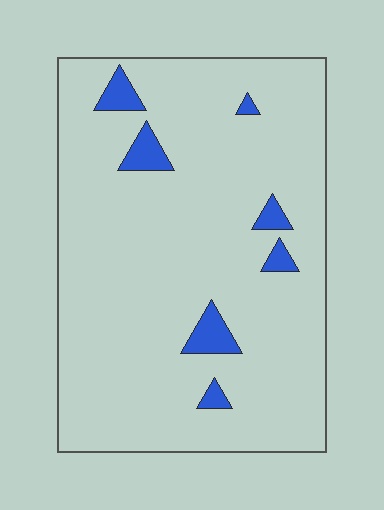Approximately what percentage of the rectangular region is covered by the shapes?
Approximately 5%.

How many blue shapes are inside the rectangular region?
7.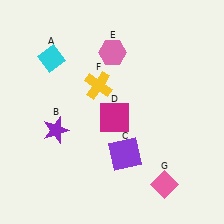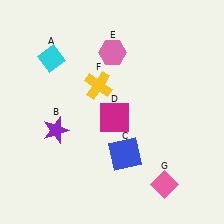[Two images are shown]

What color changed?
The square (C) changed from purple in Image 1 to blue in Image 2.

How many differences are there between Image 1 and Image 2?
There is 1 difference between the two images.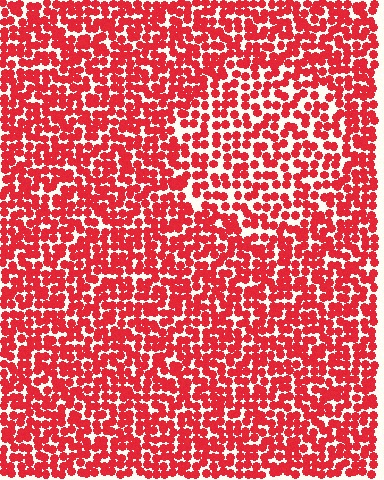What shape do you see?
I see a circle.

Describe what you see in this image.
The image contains small red elements arranged at two different densities. A circle-shaped region is visible where the elements are less densely packed than the surrounding area.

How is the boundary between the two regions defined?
The boundary is defined by a change in element density (approximately 1.4x ratio). All elements are the same color, size, and shape.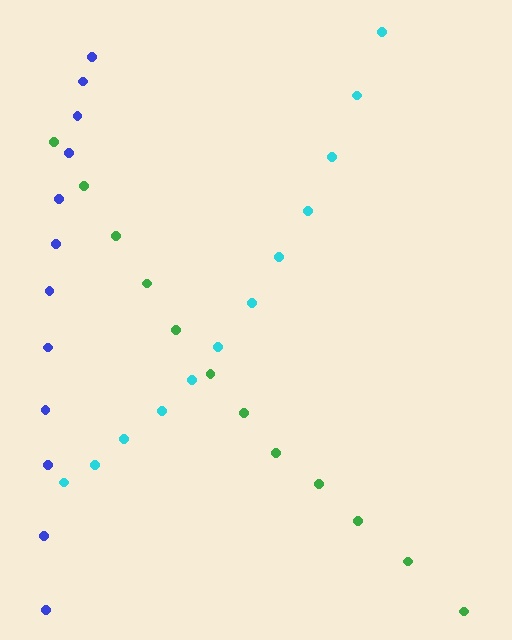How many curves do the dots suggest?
There are 3 distinct paths.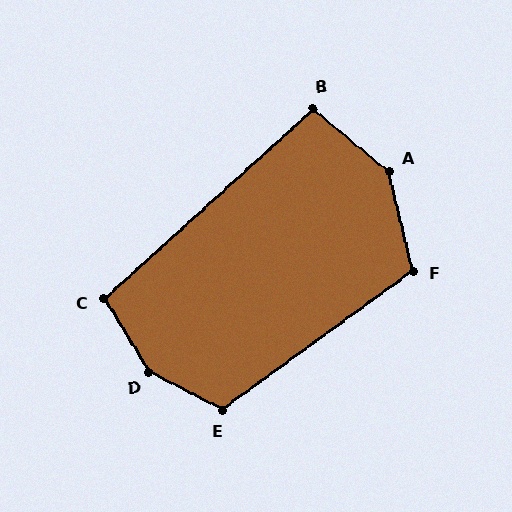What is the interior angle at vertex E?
Approximately 116 degrees (obtuse).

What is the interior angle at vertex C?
Approximately 101 degrees (obtuse).